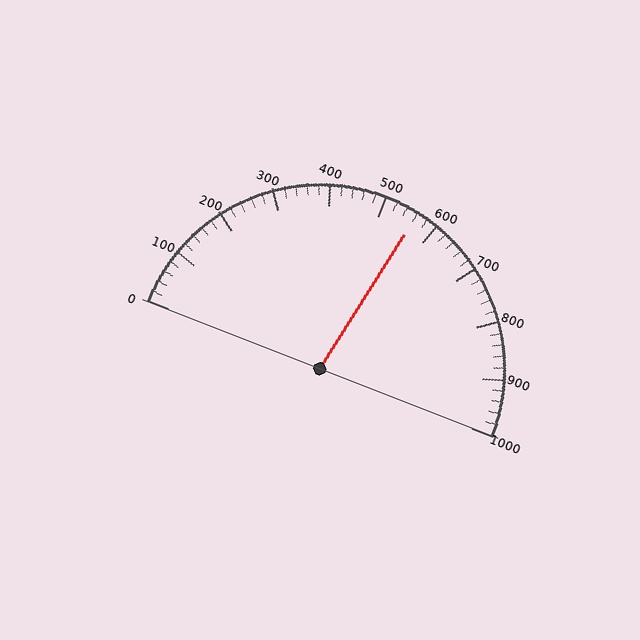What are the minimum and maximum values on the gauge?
The gauge ranges from 0 to 1000.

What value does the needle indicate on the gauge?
The needle indicates approximately 560.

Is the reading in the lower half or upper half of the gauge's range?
The reading is in the upper half of the range (0 to 1000).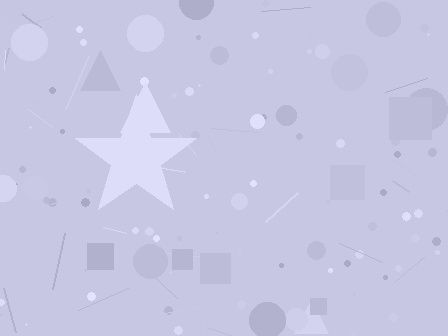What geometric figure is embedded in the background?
A star is embedded in the background.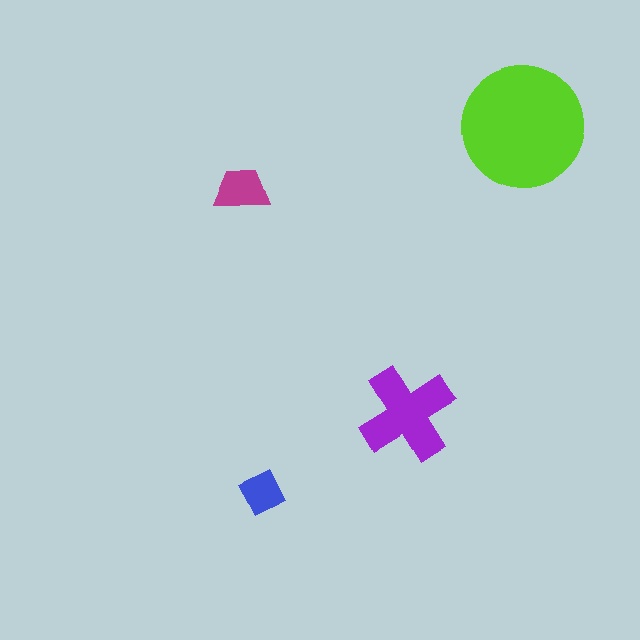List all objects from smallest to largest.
The blue diamond, the magenta trapezoid, the purple cross, the lime circle.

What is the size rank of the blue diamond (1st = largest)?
4th.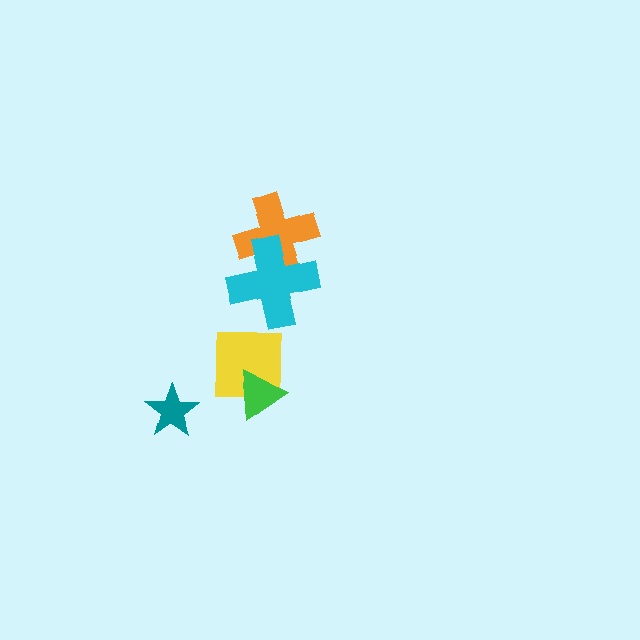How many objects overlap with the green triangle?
1 object overlaps with the green triangle.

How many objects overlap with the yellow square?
1 object overlaps with the yellow square.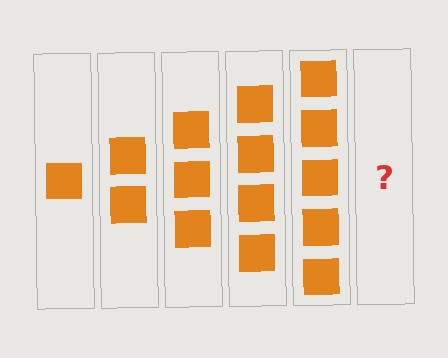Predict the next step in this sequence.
The next step is 6 squares.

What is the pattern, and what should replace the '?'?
The pattern is that each step adds one more square. The '?' should be 6 squares.